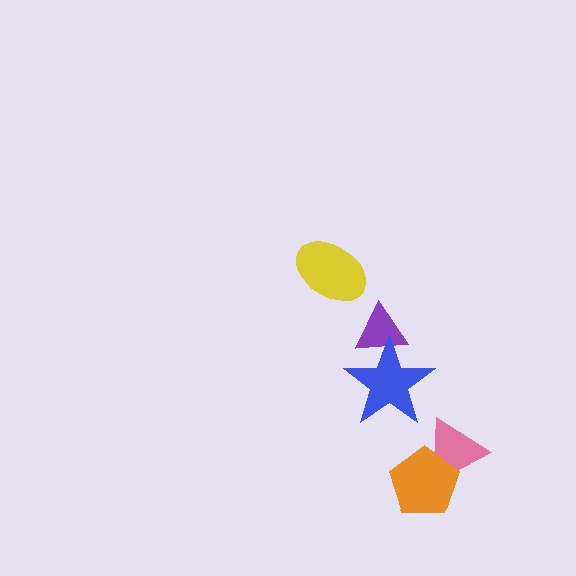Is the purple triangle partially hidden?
Yes, it is partially covered by another shape.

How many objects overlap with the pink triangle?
1 object overlaps with the pink triangle.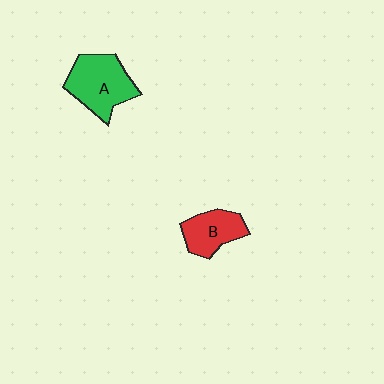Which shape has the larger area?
Shape A (green).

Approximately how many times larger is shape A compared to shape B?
Approximately 1.4 times.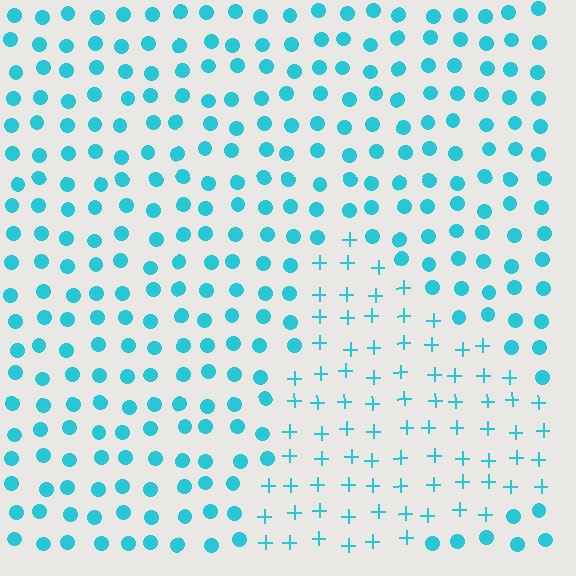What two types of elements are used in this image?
The image uses plus signs inside the triangle region and circles outside it.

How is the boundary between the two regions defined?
The boundary is defined by a change in element shape: plus signs inside vs. circles outside. All elements share the same color and spacing.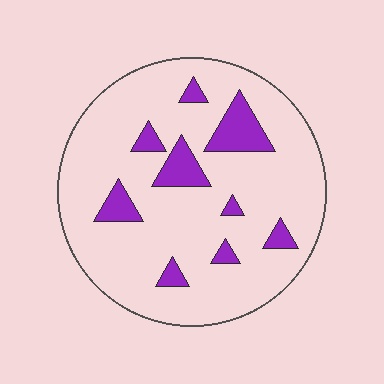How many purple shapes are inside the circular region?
9.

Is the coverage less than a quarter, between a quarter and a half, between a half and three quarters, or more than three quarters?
Less than a quarter.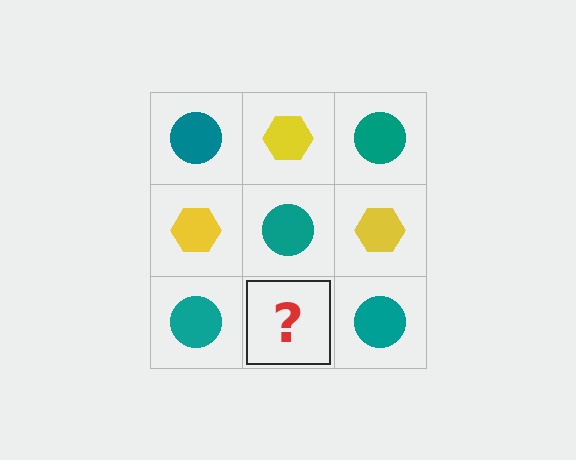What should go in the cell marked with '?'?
The missing cell should contain a yellow hexagon.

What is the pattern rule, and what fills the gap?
The rule is that it alternates teal circle and yellow hexagon in a checkerboard pattern. The gap should be filled with a yellow hexagon.